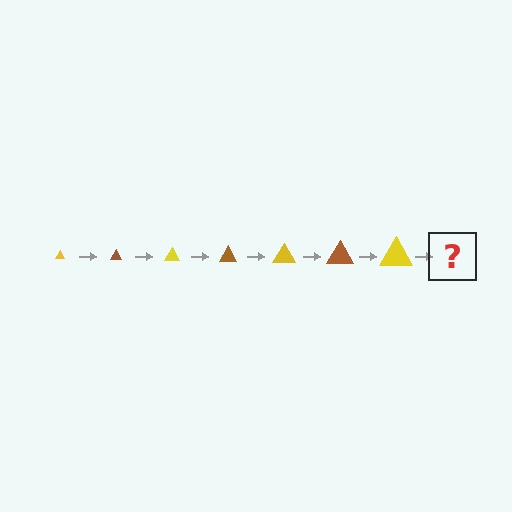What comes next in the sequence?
The next element should be a brown triangle, larger than the previous one.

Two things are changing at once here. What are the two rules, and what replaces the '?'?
The two rules are that the triangle grows larger each step and the color cycles through yellow and brown. The '?' should be a brown triangle, larger than the previous one.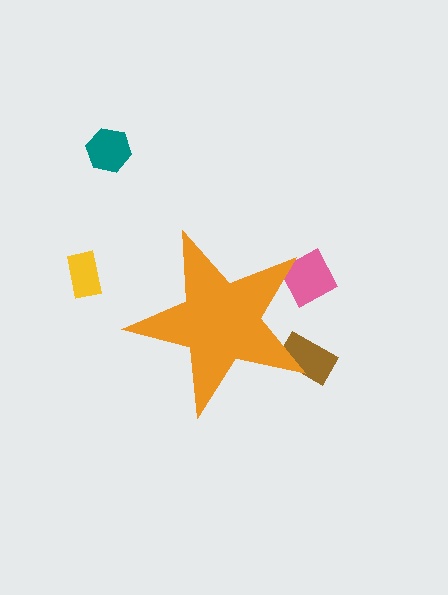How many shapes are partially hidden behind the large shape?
2 shapes are partially hidden.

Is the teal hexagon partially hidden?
No, the teal hexagon is fully visible.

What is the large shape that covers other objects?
An orange star.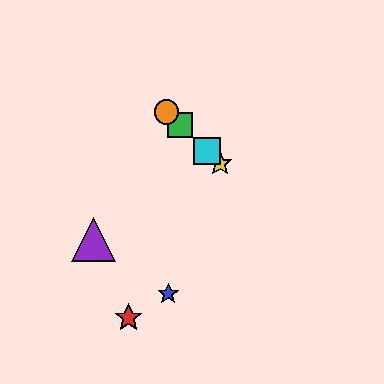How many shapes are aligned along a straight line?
4 shapes (the green square, the yellow star, the orange circle, the cyan square) are aligned along a straight line.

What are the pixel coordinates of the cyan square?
The cyan square is at (207, 151).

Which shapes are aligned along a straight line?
The green square, the yellow star, the orange circle, the cyan square are aligned along a straight line.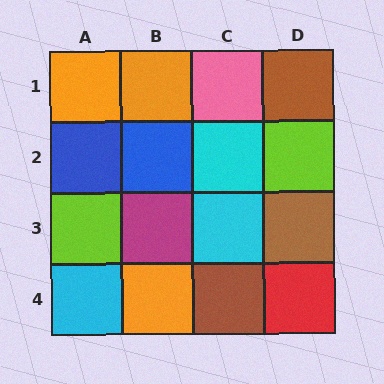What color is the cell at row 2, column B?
Blue.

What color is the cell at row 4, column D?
Red.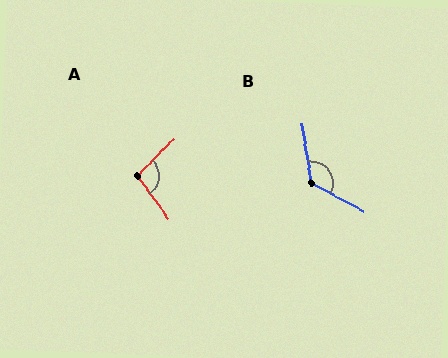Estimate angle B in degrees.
Approximately 127 degrees.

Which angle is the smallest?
A, at approximately 99 degrees.